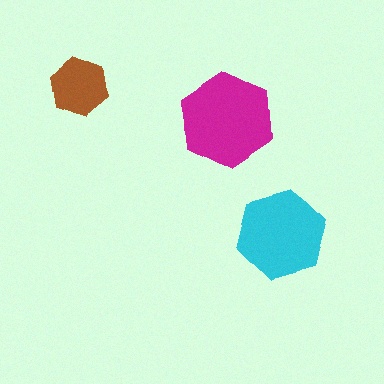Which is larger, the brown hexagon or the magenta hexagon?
The magenta one.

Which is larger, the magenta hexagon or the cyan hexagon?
The magenta one.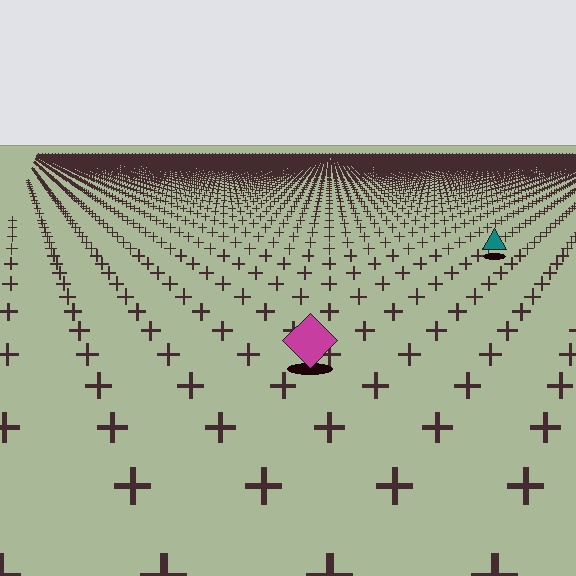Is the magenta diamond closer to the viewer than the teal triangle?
Yes. The magenta diamond is closer — you can tell from the texture gradient: the ground texture is coarser near it.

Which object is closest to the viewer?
The magenta diamond is closest. The texture marks near it are larger and more spread out.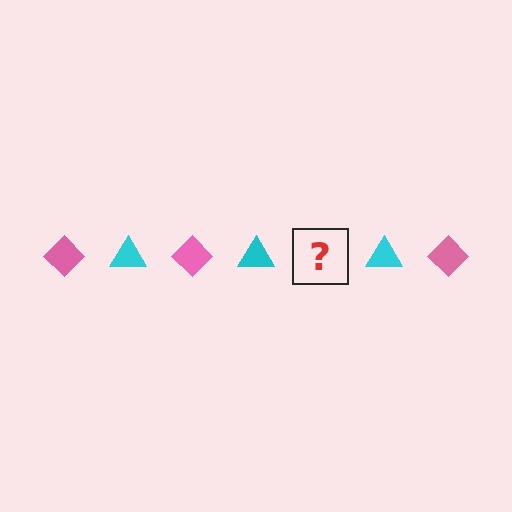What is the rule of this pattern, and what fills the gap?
The rule is that the pattern alternates between pink diamond and cyan triangle. The gap should be filled with a pink diamond.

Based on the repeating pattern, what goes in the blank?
The blank should be a pink diamond.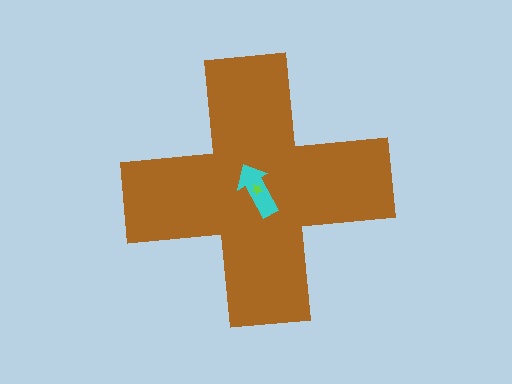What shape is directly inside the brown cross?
The cyan arrow.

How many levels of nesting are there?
3.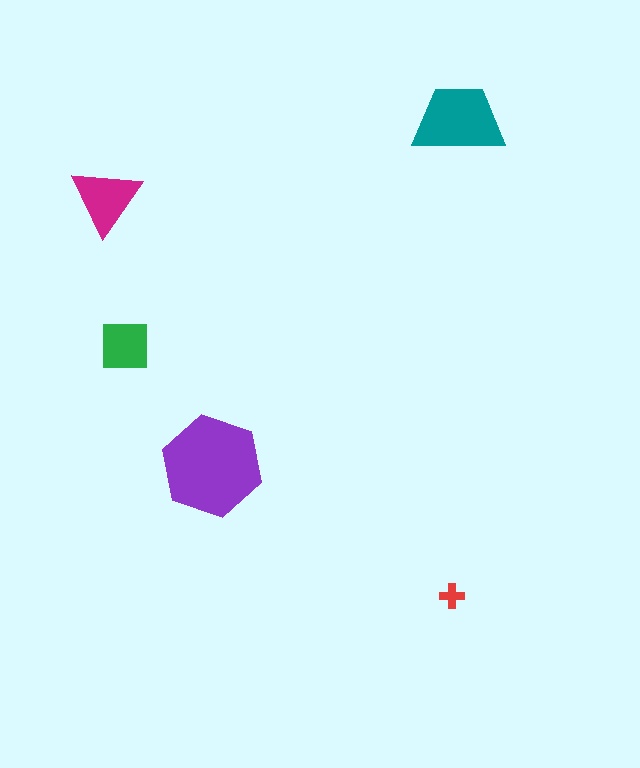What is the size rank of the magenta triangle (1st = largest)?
3rd.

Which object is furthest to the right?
The teal trapezoid is rightmost.